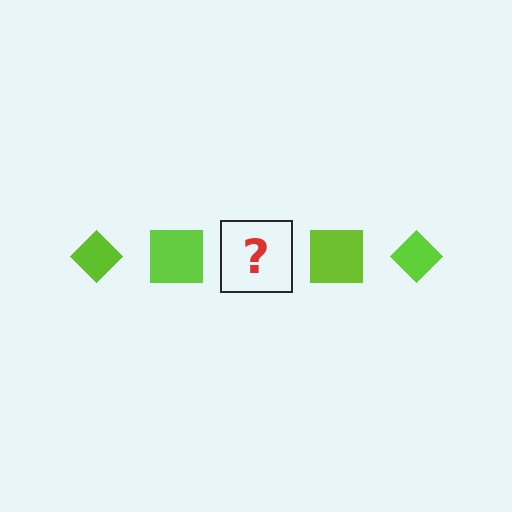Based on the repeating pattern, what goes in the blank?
The blank should be a lime diamond.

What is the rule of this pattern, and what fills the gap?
The rule is that the pattern cycles through diamond, square shapes in lime. The gap should be filled with a lime diamond.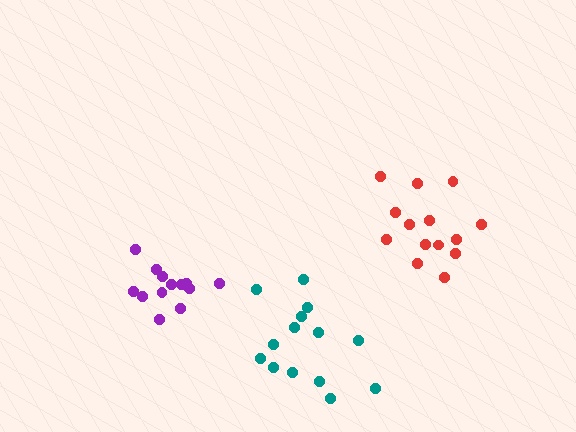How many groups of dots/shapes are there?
There are 3 groups.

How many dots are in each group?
Group 1: 14 dots, Group 2: 13 dots, Group 3: 14 dots (41 total).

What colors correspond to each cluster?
The clusters are colored: red, purple, teal.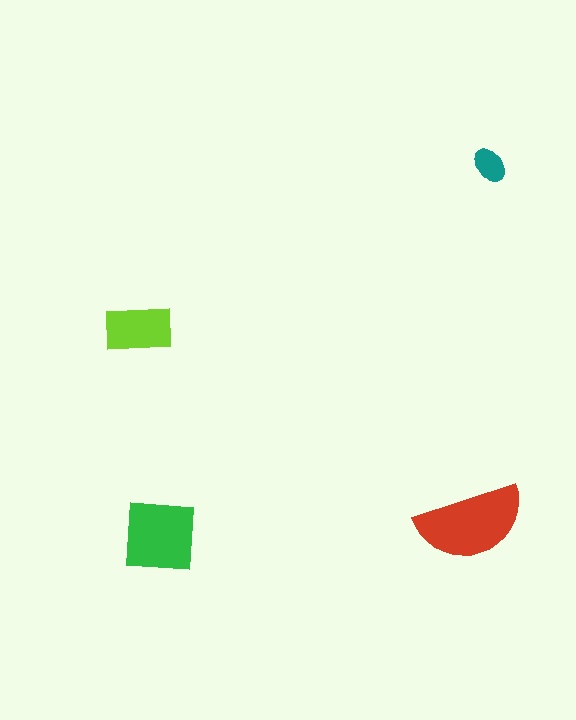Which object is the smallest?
The teal ellipse.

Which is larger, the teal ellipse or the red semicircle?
The red semicircle.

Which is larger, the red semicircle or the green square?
The red semicircle.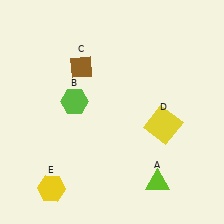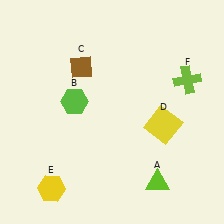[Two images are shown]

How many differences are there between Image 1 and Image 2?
There is 1 difference between the two images.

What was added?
A lime cross (F) was added in Image 2.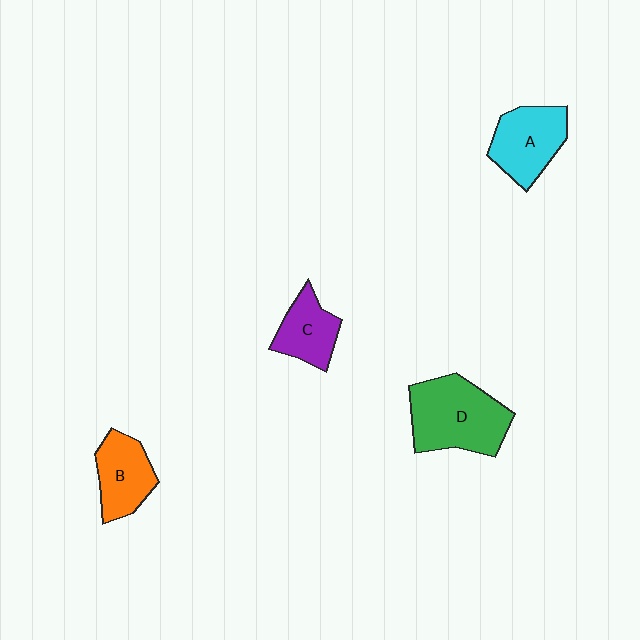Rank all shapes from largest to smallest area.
From largest to smallest: D (green), A (cyan), B (orange), C (purple).